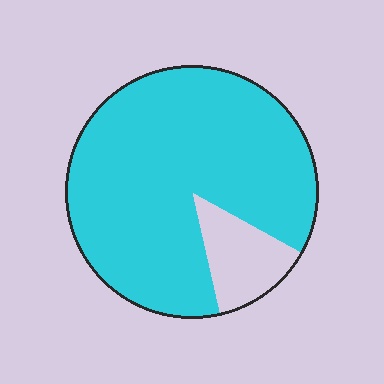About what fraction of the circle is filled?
About seven eighths (7/8).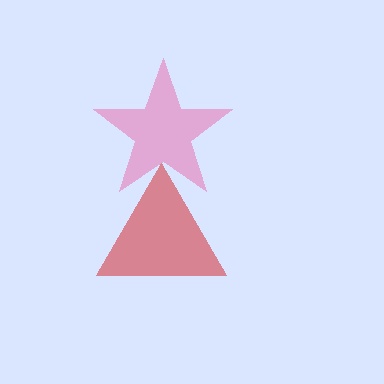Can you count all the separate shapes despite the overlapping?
Yes, there are 2 separate shapes.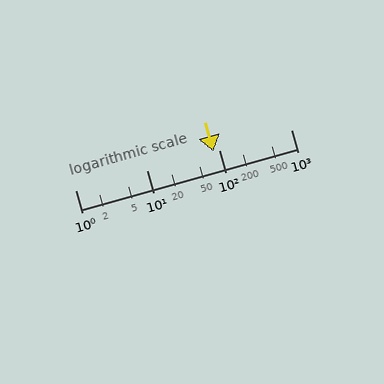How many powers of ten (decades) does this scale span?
The scale spans 3 decades, from 1 to 1000.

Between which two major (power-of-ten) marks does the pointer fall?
The pointer is between 10 and 100.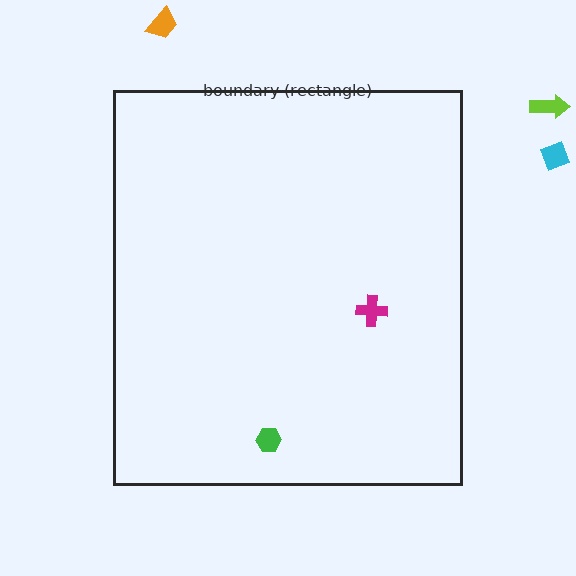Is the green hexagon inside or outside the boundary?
Inside.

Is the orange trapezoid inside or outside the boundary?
Outside.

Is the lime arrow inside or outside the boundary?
Outside.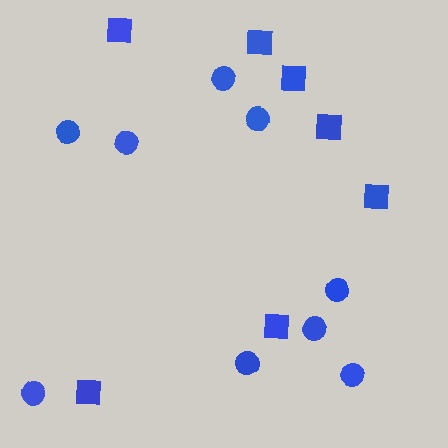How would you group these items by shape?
There are 2 groups: one group of squares (7) and one group of circles (9).